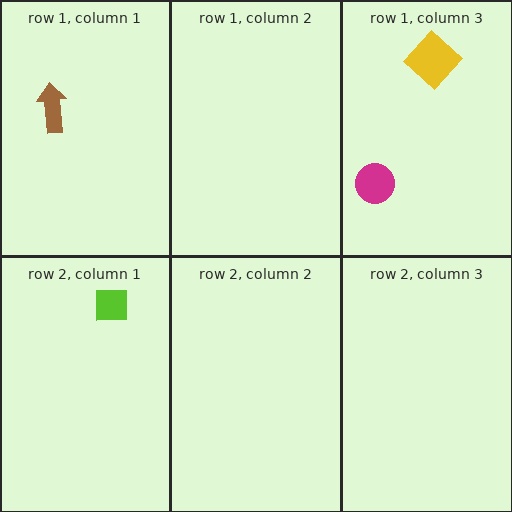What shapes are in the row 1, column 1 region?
The brown arrow.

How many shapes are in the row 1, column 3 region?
2.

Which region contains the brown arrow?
The row 1, column 1 region.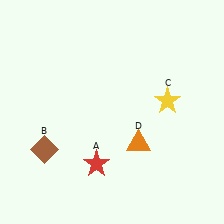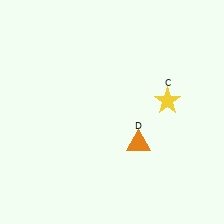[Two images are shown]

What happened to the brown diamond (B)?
The brown diamond (B) was removed in Image 2. It was in the bottom-left area of Image 1.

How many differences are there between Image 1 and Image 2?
There are 2 differences between the two images.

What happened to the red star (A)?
The red star (A) was removed in Image 2. It was in the bottom-left area of Image 1.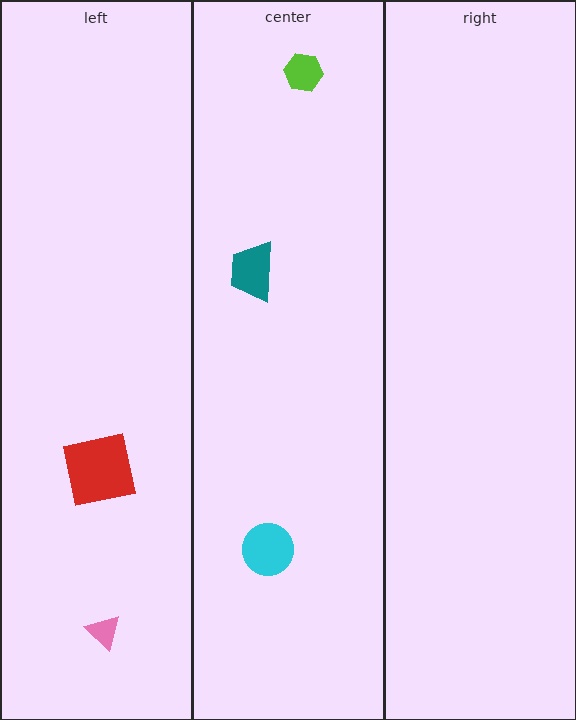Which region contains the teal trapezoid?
The center region.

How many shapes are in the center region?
3.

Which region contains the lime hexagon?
The center region.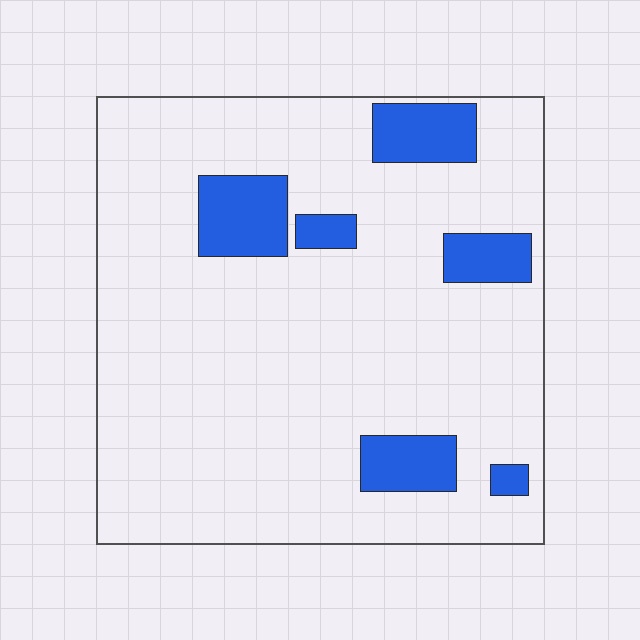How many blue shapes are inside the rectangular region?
6.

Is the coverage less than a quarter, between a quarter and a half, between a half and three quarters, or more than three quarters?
Less than a quarter.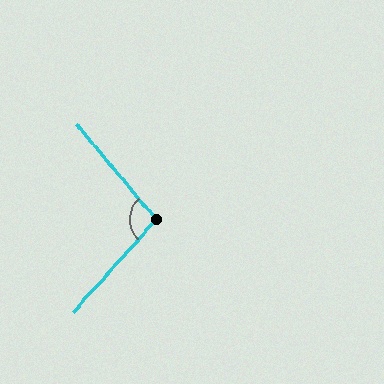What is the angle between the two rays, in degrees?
Approximately 98 degrees.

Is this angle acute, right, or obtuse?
It is obtuse.